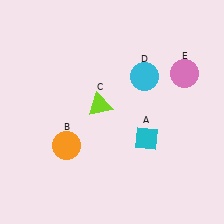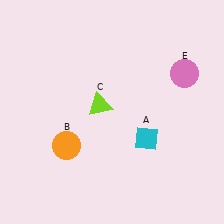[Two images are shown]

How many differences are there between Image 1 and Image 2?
There is 1 difference between the two images.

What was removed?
The cyan circle (D) was removed in Image 2.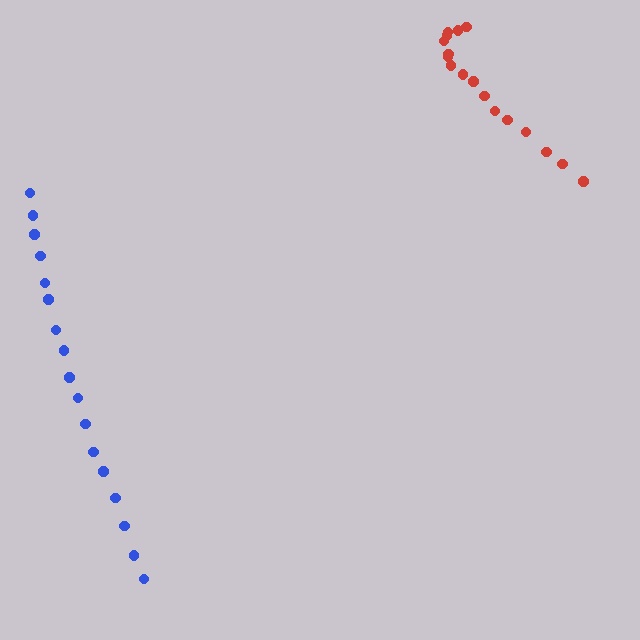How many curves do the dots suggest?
There are 2 distinct paths.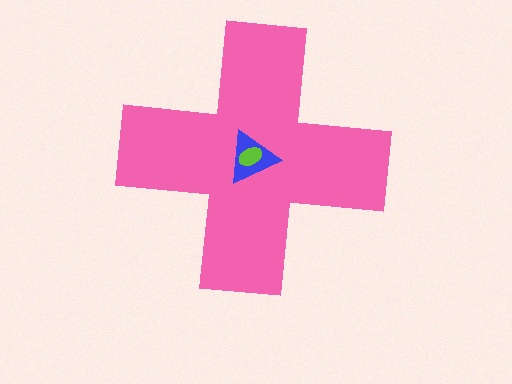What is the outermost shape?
The pink cross.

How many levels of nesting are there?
3.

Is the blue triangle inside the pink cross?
Yes.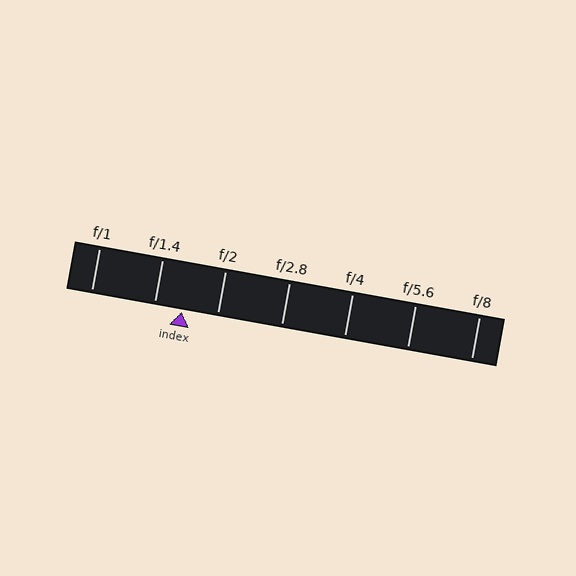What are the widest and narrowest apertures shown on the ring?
The widest aperture shown is f/1 and the narrowest is f/8.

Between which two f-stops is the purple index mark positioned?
The index mark is between f/1.4 and f/2.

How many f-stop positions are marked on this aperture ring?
There are 7 f-stop positions marked.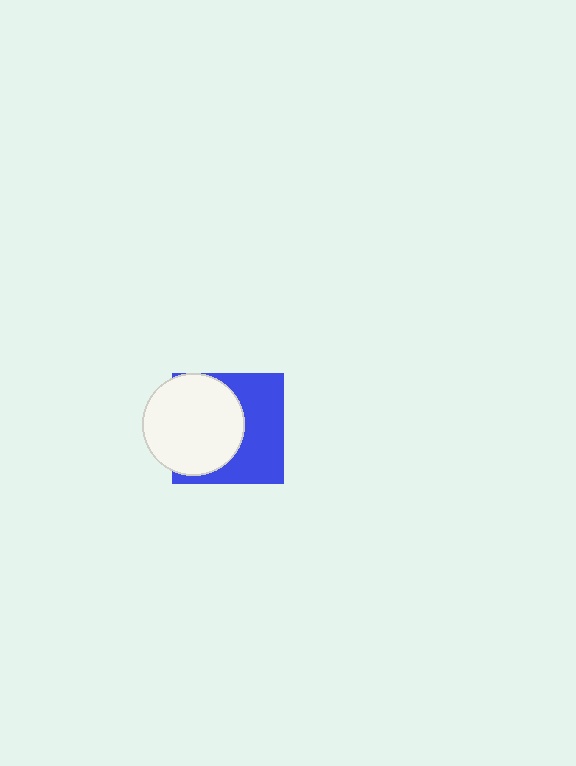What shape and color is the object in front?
The object in front is a white circle.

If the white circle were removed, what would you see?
You would see the complete blue square.